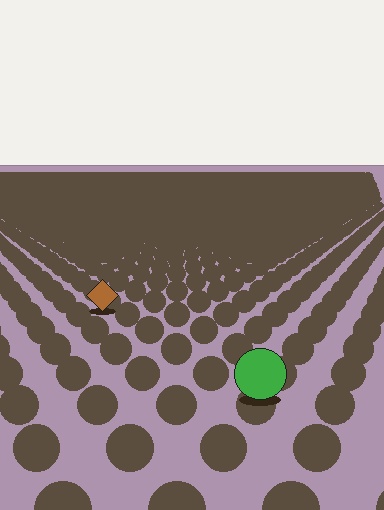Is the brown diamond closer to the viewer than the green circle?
No. The green circle is closer — you can tell from the texture gradient: the ground texture is coarser near it.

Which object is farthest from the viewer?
The brown diamond is farthest from the viewer. It appears smaller and the ground texture around it is denser.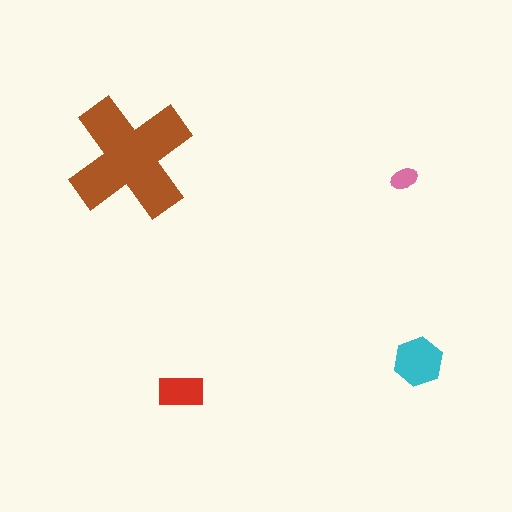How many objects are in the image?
There are 4 objects in the image.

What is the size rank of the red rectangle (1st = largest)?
3rd.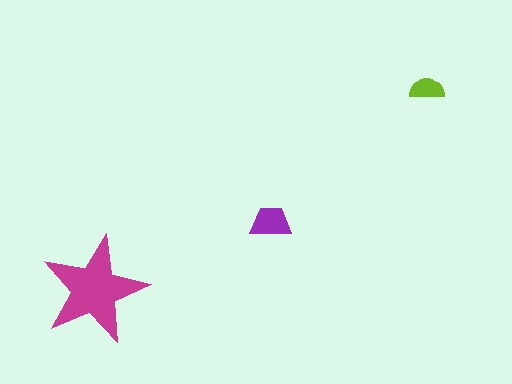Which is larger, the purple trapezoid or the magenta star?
The magenta star.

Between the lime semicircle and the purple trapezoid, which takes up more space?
The purple trapezoid.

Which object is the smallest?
The lime semicircle.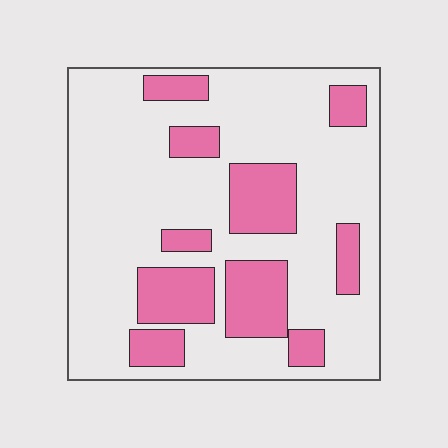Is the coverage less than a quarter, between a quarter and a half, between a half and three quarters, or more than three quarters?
Between a quarter and a half.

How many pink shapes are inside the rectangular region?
10.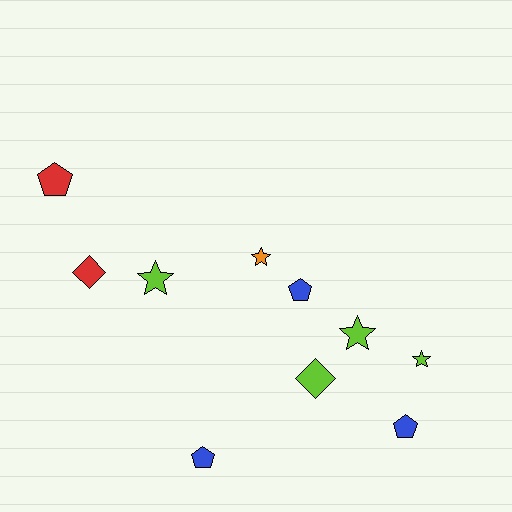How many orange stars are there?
There is 1 orange star.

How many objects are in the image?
There are 10 objects.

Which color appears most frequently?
Lime, with 4 objects.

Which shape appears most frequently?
Star, with 4 objects.